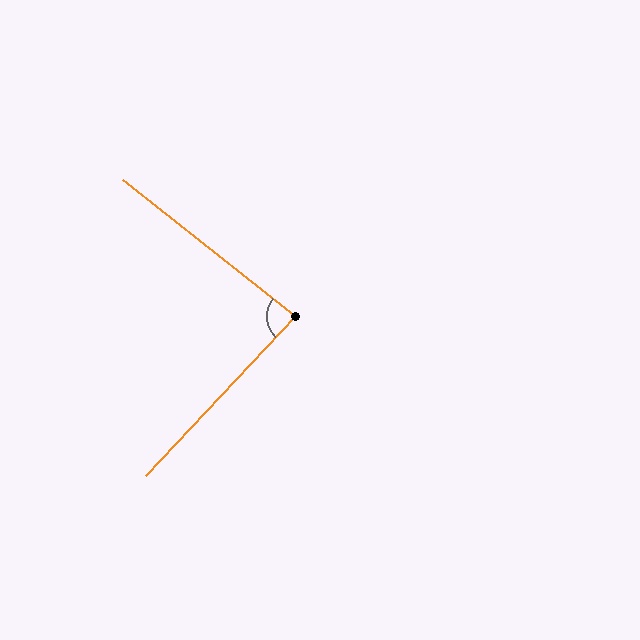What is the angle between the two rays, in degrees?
Approximately 85 degrees.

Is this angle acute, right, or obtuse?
It is approximately a right angle.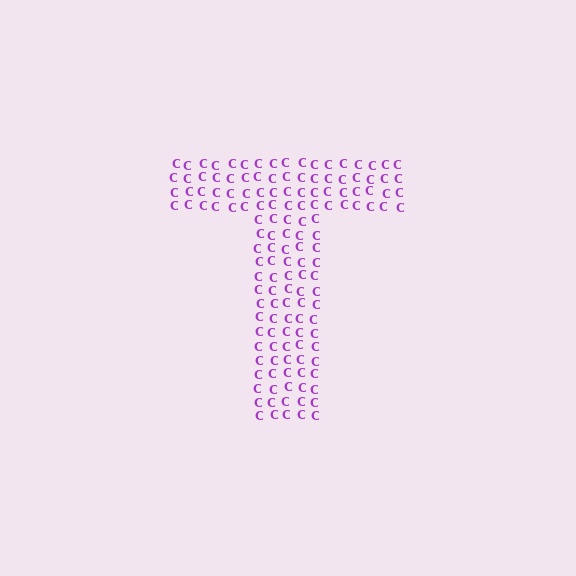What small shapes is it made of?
It is made of small letter C's.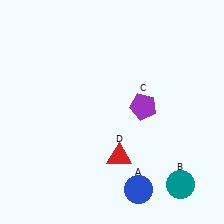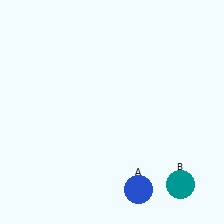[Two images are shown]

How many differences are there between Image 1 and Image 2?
There are 2 differences between the two images.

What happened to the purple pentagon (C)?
The purple pentagon (C) was removed in Image 2. It was in the top-right area of Image 1.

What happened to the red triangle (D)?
The red triangle (D) was removed in Image 2. It was in the bottom-right area of Image 1.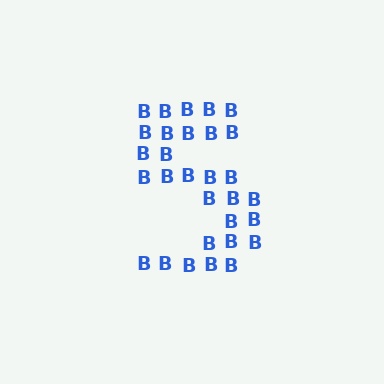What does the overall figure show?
The overall figure shows the digit 5.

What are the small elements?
The small elements are letter B's.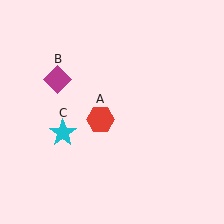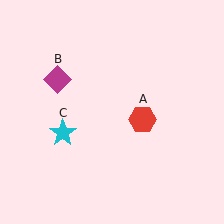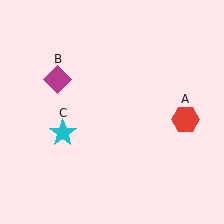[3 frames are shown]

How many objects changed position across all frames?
1 object changed position: red hexagon (object A).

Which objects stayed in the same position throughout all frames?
Magenta diamond (object B) and cyan star (object C) remained stationary.